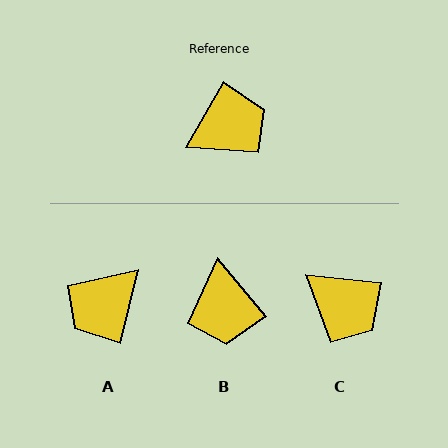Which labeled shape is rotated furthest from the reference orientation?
A, about 164 degrees away.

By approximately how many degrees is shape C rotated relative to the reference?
Approximately 66 degrees clockwise.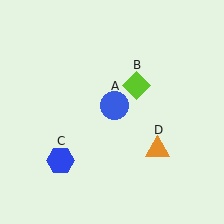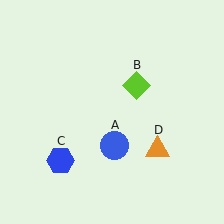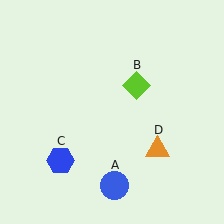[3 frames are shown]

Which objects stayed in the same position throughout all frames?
Lime diamond (object B) and blue hexagon (object C) and orange triangle (object D) remained stationary.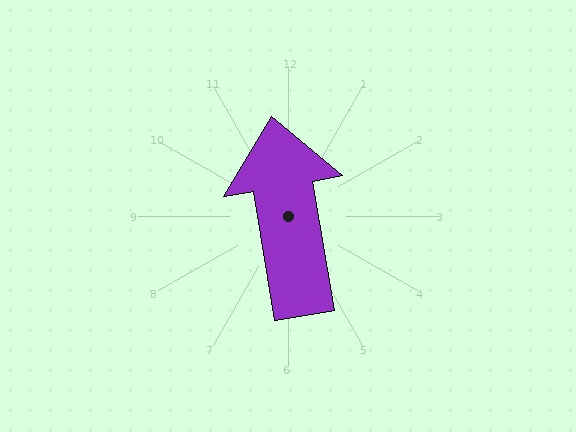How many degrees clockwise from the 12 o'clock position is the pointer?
Approximately 351 degrees.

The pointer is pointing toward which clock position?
Roughly 12 o'clock.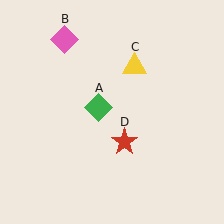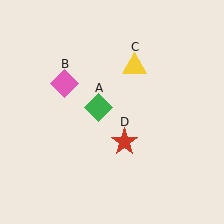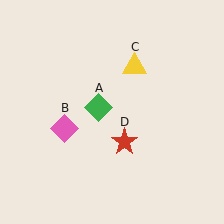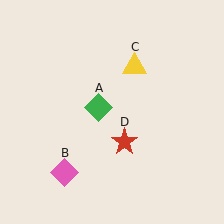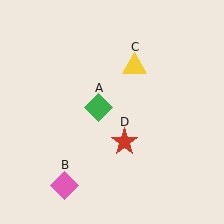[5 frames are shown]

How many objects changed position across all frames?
1 object changed position: pink diamond (object B).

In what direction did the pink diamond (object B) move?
The pink diamond (object B) moved down.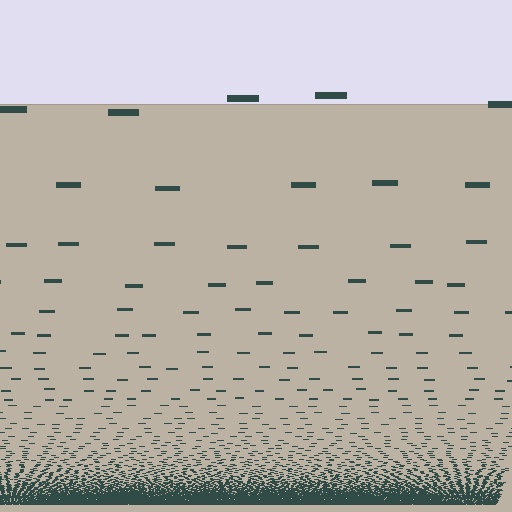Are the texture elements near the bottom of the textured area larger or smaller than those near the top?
Smaller. The gradient is inverted — elements near the bottom are smaller and denser.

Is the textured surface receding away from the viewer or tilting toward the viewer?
The surface appears to tilt toward the viewer. Texture elements get larger and sparser toward the top.